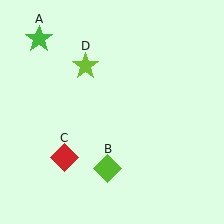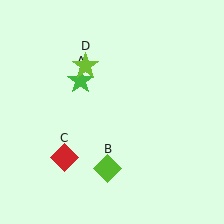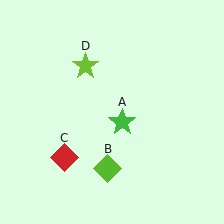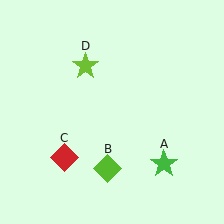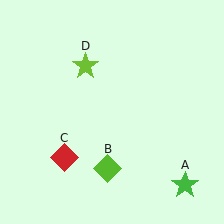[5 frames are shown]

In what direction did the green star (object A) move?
The green star (object A) moved down and to the right.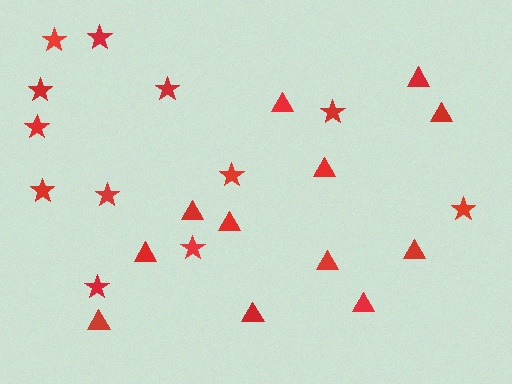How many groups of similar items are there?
There are 2 groups: one group of triangles (12) and one group of stars (12).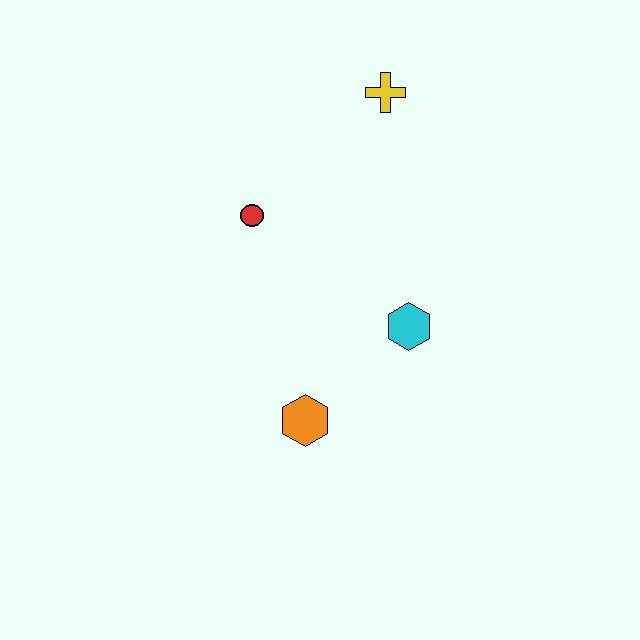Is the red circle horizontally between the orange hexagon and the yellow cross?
No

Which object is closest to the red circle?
The yellow cross is closest to the red circle.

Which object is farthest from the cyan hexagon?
The yellow cross is farthest from the cyan hexagon.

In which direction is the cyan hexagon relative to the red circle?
The cyan hexagon is to the right of the red circle.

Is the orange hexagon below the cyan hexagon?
Yes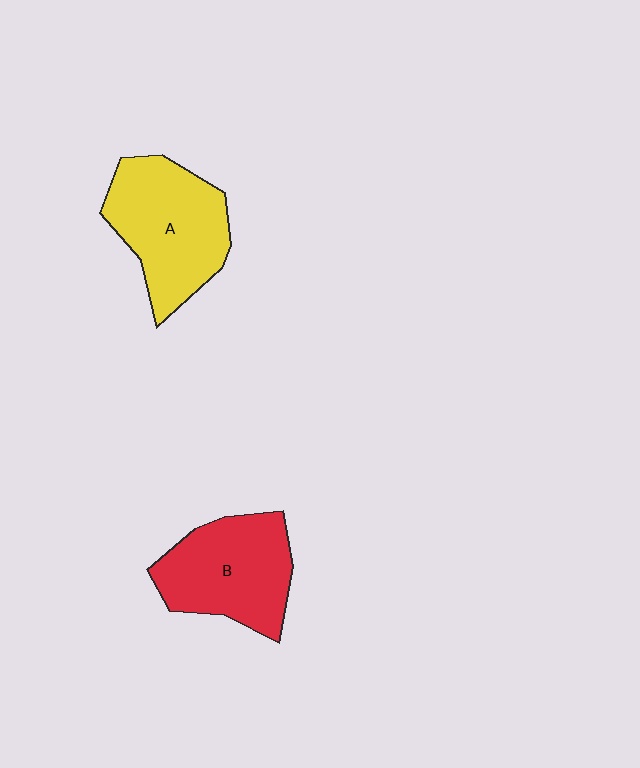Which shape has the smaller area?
Shape B (red).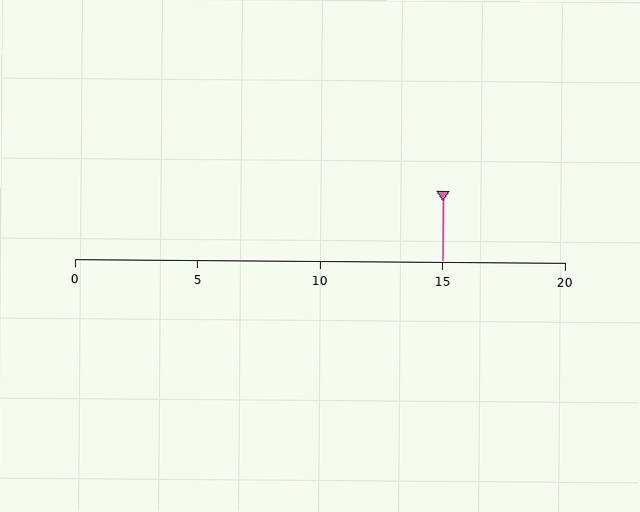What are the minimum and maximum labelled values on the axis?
The axis runs from 0 to 20.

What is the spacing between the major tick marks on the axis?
The major ticks are spaced 5 apart.